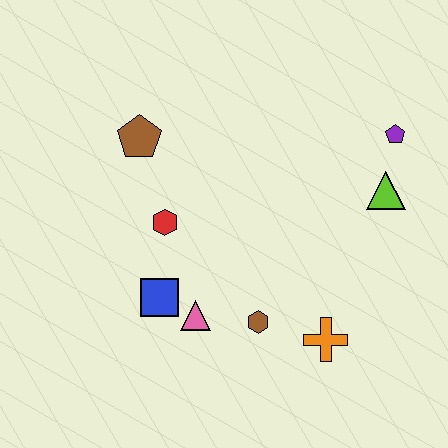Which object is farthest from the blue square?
The purple pentagon is farthest from the blue square.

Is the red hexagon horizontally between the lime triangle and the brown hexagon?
No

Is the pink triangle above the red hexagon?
No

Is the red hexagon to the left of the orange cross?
Yes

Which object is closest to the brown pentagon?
The red hexagon is closest to the brown pentagon.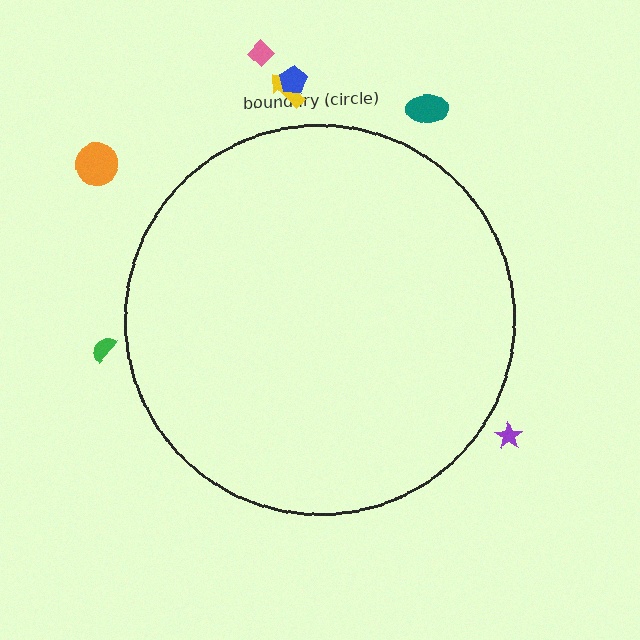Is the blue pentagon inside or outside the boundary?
Outside.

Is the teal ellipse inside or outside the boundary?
Outside.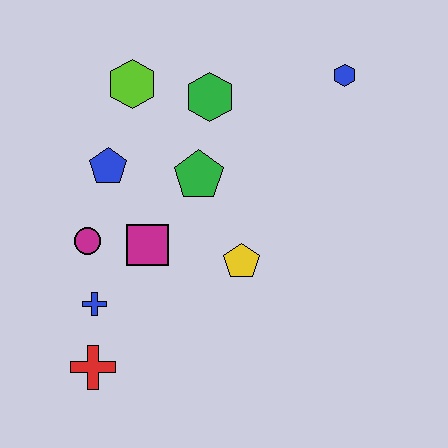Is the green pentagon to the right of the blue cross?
Yes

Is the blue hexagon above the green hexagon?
Yes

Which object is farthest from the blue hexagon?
The red cross is farthest from the blue hexagon.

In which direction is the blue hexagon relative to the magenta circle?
The blue hexagon is to the right of the magenta circle.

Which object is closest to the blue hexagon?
The green hexagon is closest to the blue hexagon.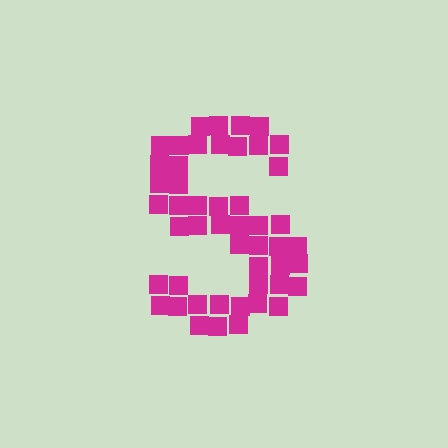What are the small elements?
The small elements are squares.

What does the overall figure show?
The overall figure shows the letter S.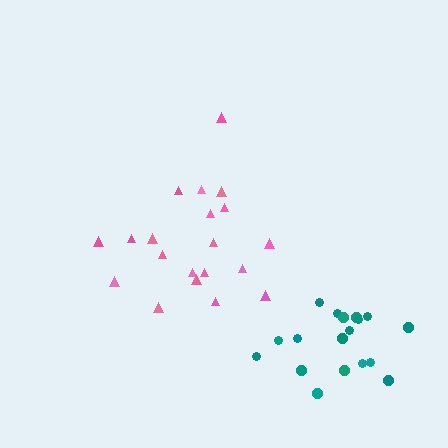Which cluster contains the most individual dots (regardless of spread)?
Pink (20).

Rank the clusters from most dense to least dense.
teal, pink.